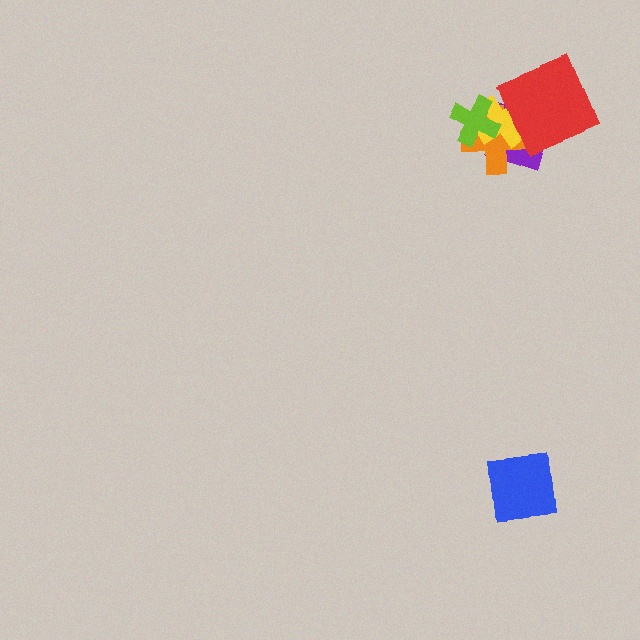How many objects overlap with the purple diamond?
4 objects overlap with the purple diamond.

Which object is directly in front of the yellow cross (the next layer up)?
The red square is directly in front of the yellow cross.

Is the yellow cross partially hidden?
Yes, it is partially covered by another shape.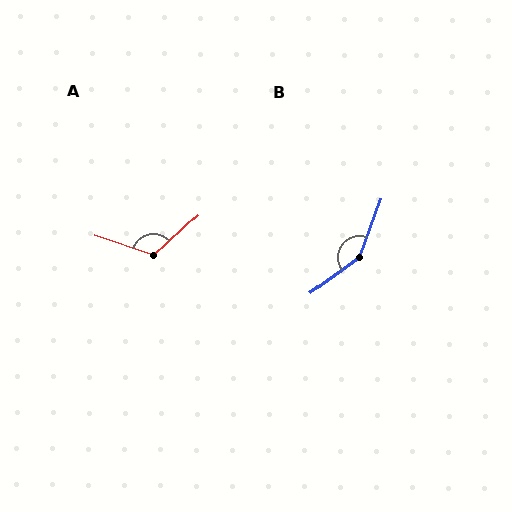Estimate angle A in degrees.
Approximately 119 degrees.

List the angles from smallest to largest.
A (119°), B (146°).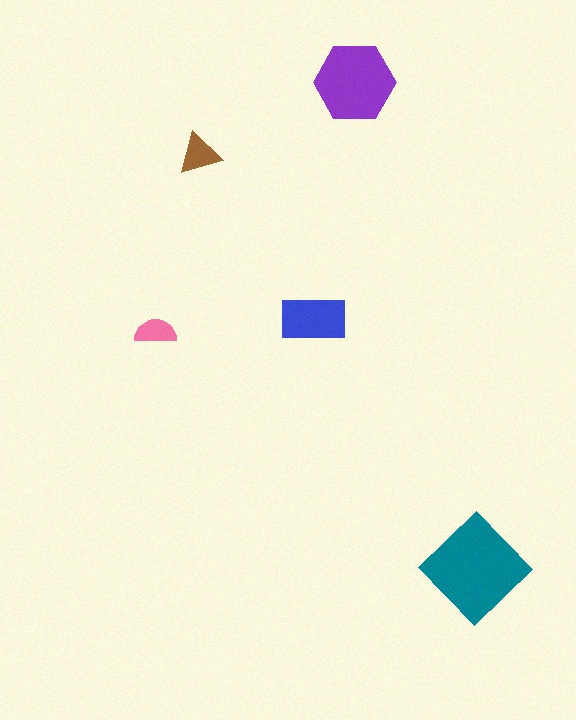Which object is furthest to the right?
The teal diamond is rightmost.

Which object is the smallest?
The pink semicircle.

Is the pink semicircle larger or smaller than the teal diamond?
Smaller.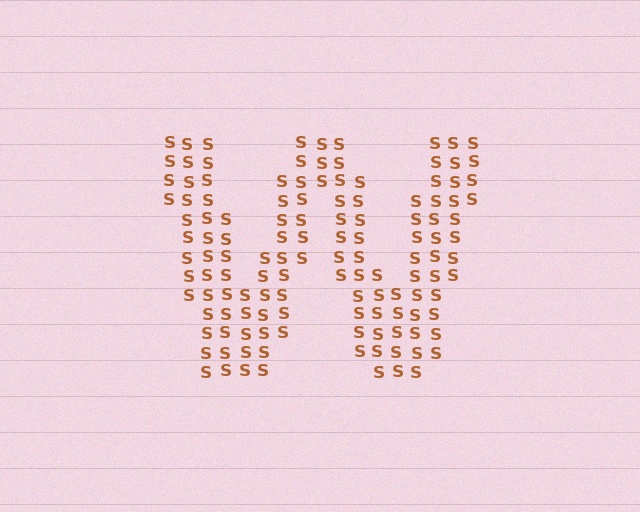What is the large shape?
The large shape is the letter W.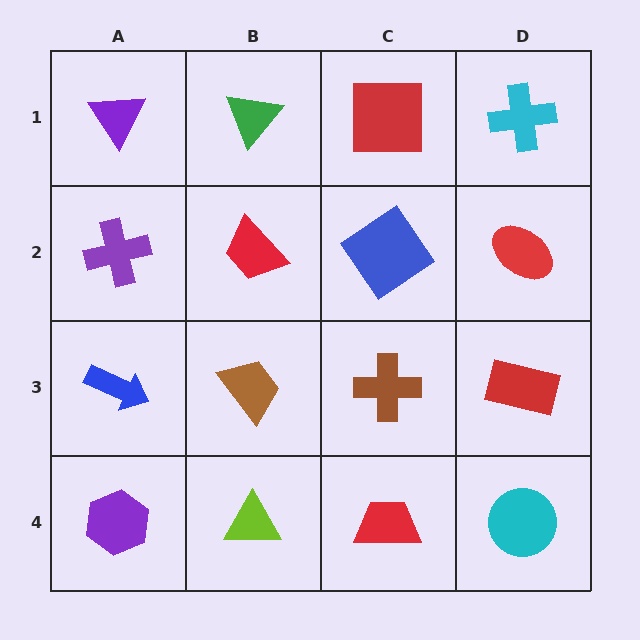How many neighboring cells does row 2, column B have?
4.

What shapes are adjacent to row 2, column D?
A cyan cross (row 1, column D), a red rectangle (row 3, column D), a blue diamond (row 2, column C).